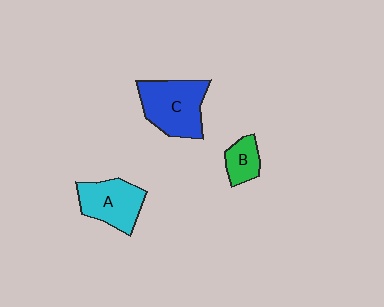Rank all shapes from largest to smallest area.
From largest to smallest: C (blue), A (cyan), B (green).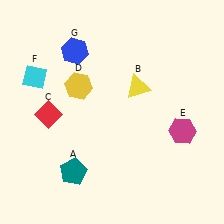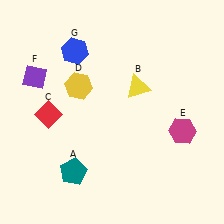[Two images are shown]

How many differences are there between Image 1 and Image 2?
There is 1 difference between the two images.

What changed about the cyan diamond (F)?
In Image 1, F is cyan. In Image 2, it changed to purple.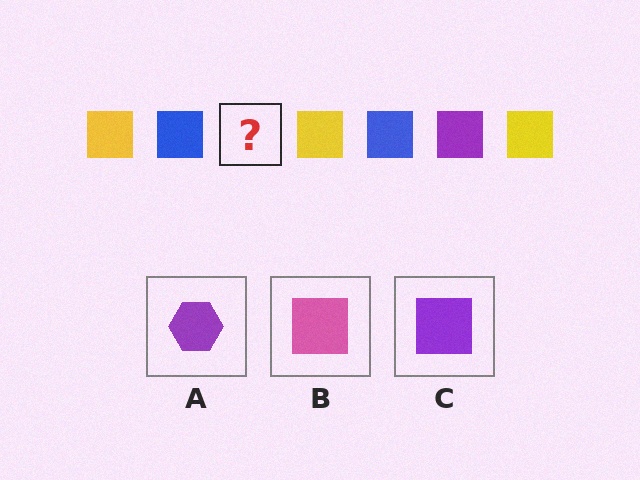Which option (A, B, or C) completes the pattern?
C.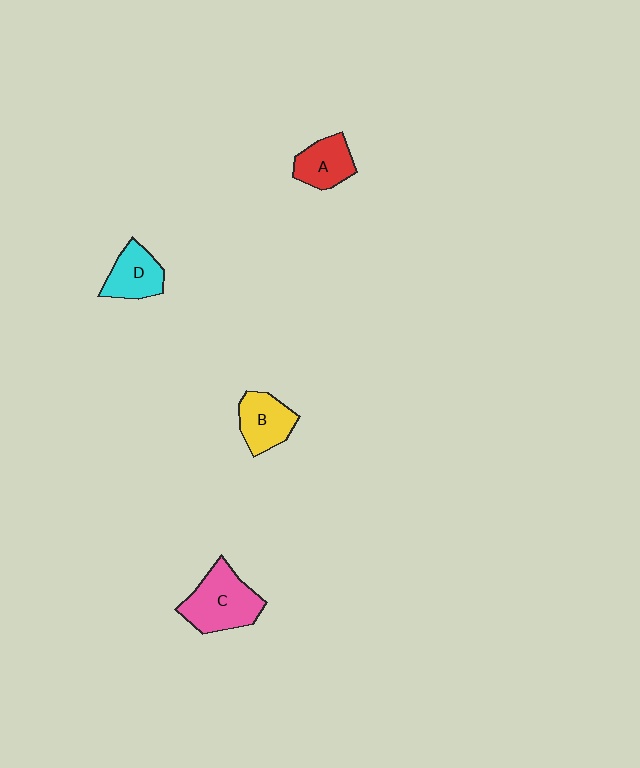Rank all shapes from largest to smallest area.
From largest to smallest: C (pink), B (yellow), D (cyan), A (red).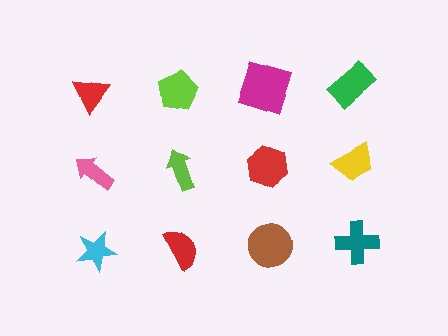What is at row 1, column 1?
A red triangle.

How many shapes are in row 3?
4 shapes.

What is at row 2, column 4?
A yellow trapezoid.